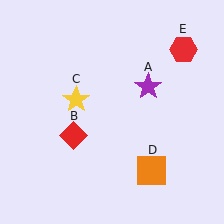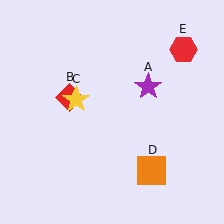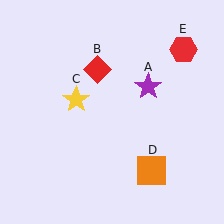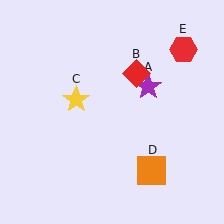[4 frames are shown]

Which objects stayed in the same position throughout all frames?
Purple star (object A) and yellow star (object C) and orange square (object D) and red hexagon (object E) remained stationary.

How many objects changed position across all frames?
1 object changed position: red diamond (object B).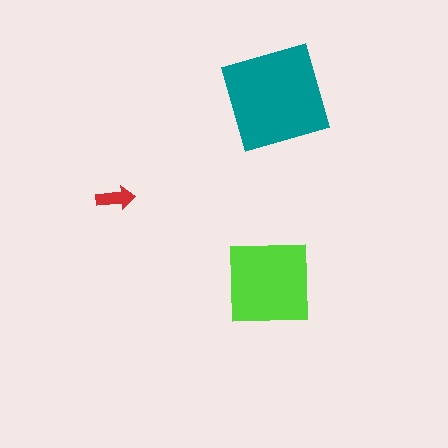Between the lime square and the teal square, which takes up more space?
The teal square.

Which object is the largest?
The teal square.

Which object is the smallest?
The red arrow.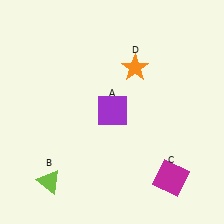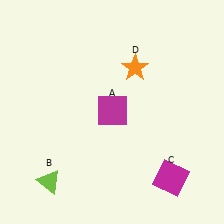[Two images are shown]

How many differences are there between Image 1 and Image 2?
There is 1 difference between the two images.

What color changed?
The square (A) changed from purple in Image 1 to magenta in Image 2.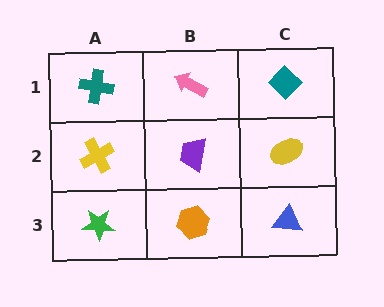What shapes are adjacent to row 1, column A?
A yellow cross (row 2, column A), a pink arrow (row 1, column B).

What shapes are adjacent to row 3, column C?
A yellow ellipse (row 2, column C), an orange hexagon (row 3, column B).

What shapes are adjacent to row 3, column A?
A yellow cross (row 2, column A), an orange hexagon (row 3, column B).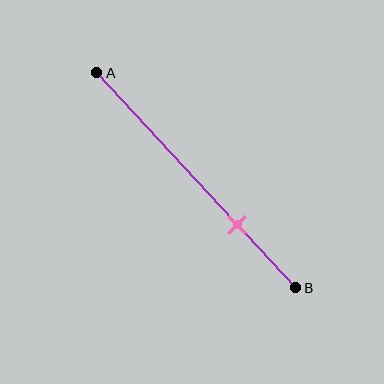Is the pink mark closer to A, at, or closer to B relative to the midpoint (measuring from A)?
The pink mark is closer to point B than the midpoint of segment AB.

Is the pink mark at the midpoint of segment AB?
No, the mark is at about 70% from A, not at the 50% midpoint.